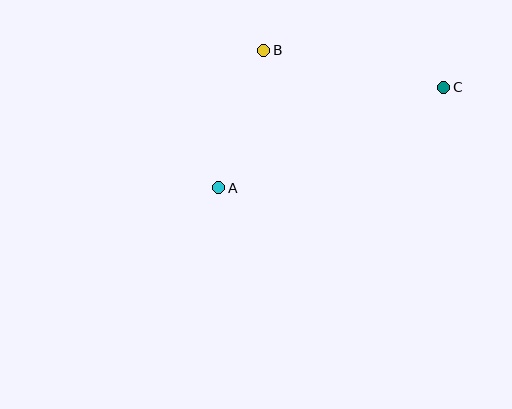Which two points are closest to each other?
Points A and B are closest to each other.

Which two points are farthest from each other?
Points A and C are farthest from each other.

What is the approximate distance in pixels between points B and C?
The distance between B and C is approximately 184 pixels.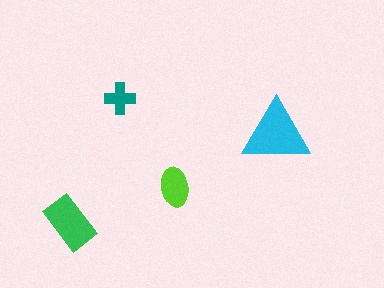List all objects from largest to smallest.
The cyan triangle, the green rectangle, the lime ellipse, the teal cross.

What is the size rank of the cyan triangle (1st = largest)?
1st.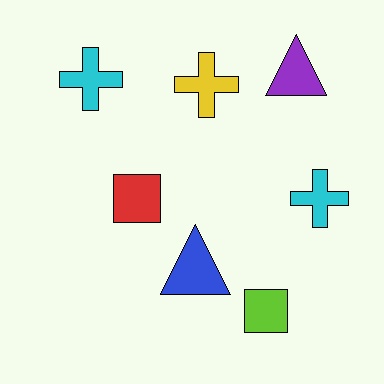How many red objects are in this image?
There is 1 red object.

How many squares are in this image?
There are 2 squares.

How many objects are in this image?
There are 7 objects.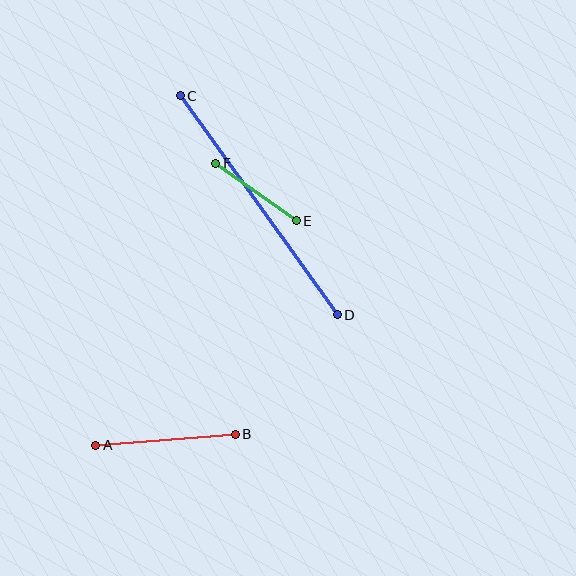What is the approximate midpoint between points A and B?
The midpoint is at approximately (166, 440) pixels.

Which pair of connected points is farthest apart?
Points C and D are farthest apart.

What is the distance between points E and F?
The distance is approximately 99 pixels.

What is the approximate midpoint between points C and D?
The midpoint is at approximately (259, 205) pixels.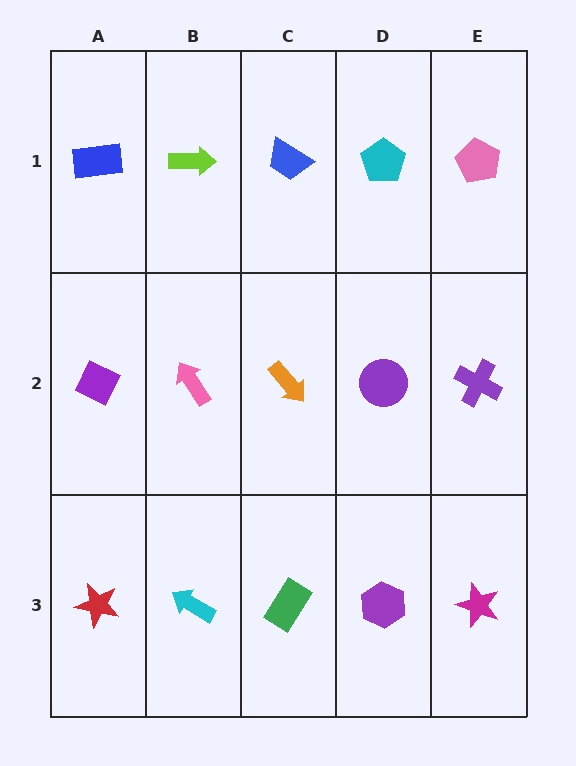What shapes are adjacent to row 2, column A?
A blue rectangle (row 1, column A), a red star (row 3, column A), a pink arrow (row 2, column B).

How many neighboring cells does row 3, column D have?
3.